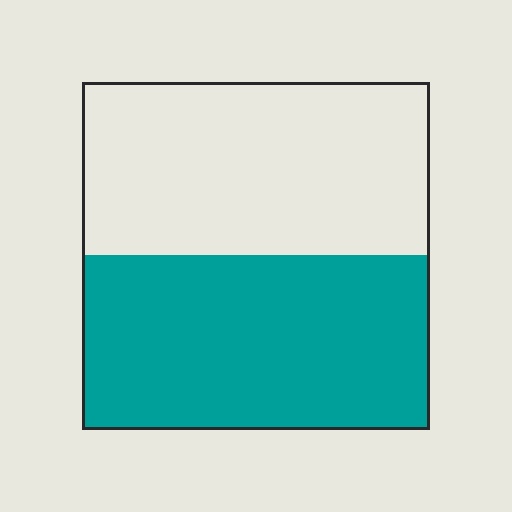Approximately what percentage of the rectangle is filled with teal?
Approximately 50%.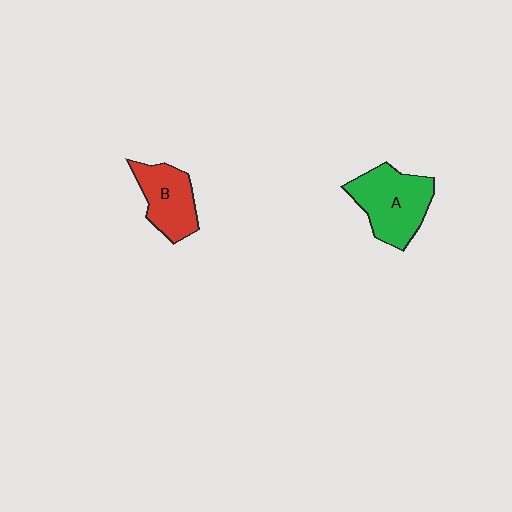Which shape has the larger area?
Shape A (green).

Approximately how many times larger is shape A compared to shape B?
Approximately 1.3 times.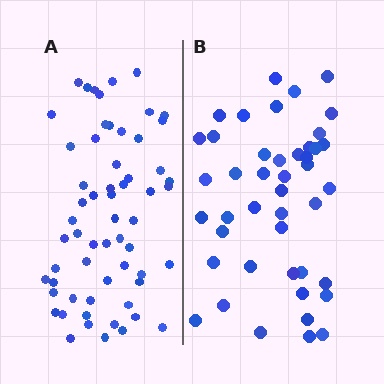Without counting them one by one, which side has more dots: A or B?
Region A (the left region) has more dots.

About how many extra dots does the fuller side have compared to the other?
Region A has approximately 15 more dots than region B.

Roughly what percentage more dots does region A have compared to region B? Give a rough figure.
About 35% more.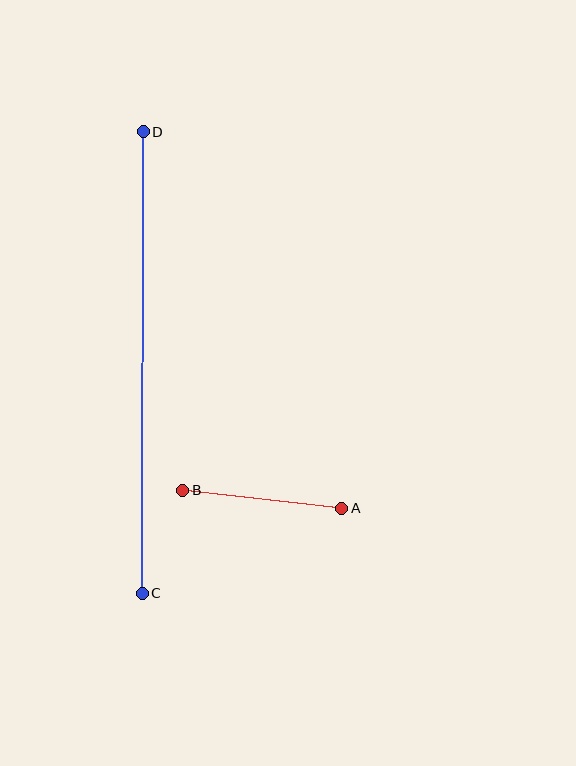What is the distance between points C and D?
The distance is approximately 461 pixels.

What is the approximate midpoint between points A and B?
The midpoint is at approximately (262, 499) pixels.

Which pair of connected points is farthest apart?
Points C and D are farthest apart.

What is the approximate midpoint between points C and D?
The midpoint is at approximately (143, 363) pixels.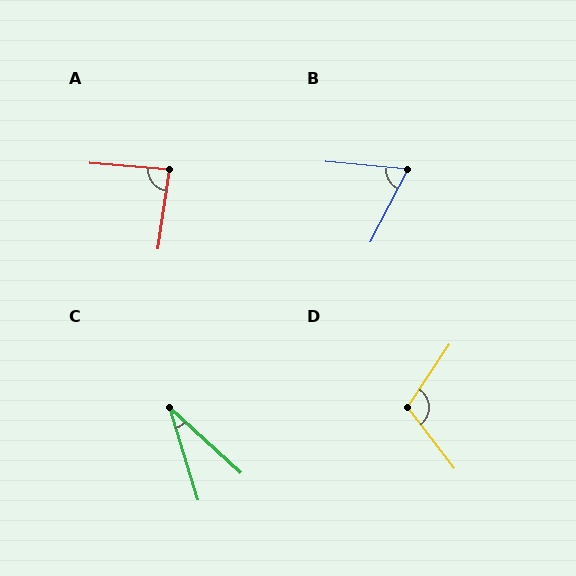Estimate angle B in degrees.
Approximately 68 degrees.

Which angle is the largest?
D, at approximately 109 degrees.